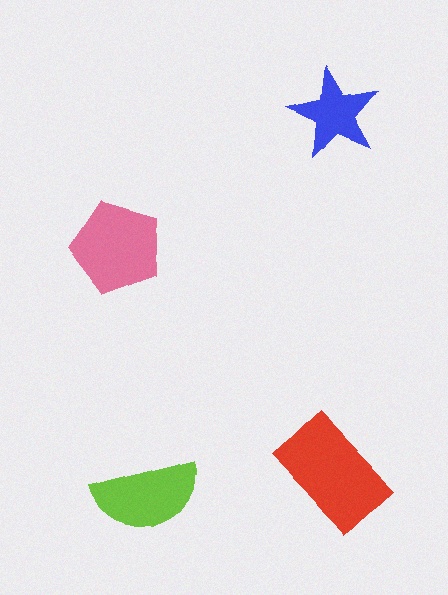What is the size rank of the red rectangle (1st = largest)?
1st.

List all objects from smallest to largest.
The blue star, the lime semicircle, the pink pentagon, the red rectangle.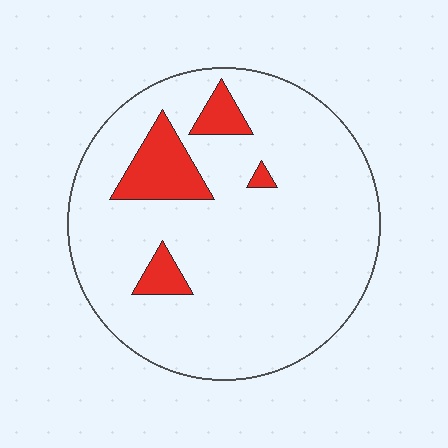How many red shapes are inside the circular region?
4.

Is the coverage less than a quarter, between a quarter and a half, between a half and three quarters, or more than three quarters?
Less than a quarter.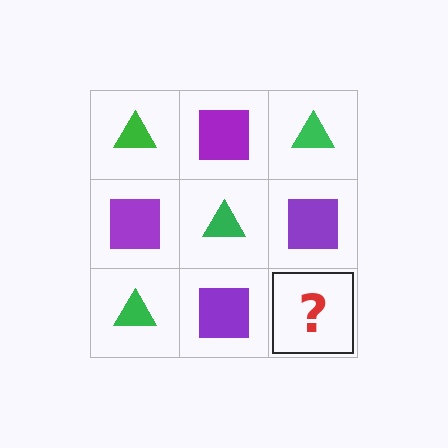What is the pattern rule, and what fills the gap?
The rule is that it alternates green triangle and purple square in a checkerboard pattern. The gap should be filled with a green triangle.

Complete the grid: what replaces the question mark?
The question mark should be replaced with a green triangle.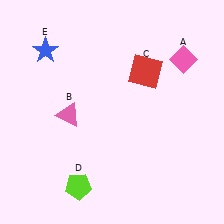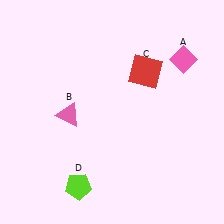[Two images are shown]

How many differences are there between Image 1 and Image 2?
There is 1 difference between the two images.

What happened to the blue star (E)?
The blue star (E) was removed in Image 2. It was in the top-left area of Image 1.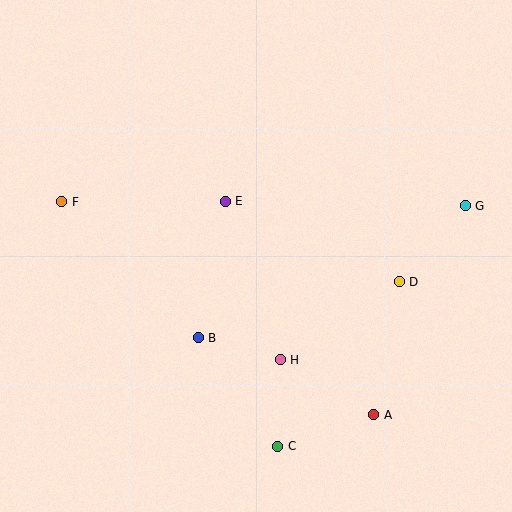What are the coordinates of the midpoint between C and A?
The midpoint between C and A is at (326, 431).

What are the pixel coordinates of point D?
Point D is at (399, 282).